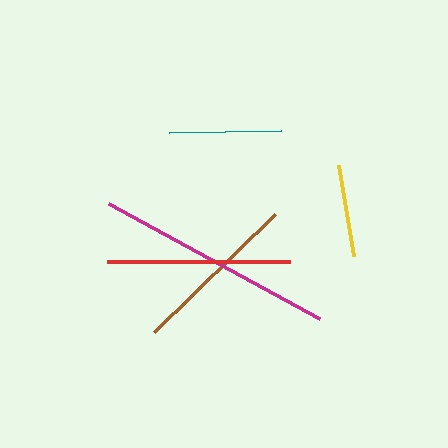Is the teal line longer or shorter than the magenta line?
The magenta line is longer than the teal line.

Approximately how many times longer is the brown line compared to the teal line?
The brown line is approximately 1.5 times the length of the teal line.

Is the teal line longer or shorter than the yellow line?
The teal line is longer than the yellow line.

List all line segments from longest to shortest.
From longest to shortest: magenta, red, brown, teal, yellow.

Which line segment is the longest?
The magenta line is the longest at approximately 240 pixels.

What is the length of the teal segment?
The teal segment is approximately 113 pixels long.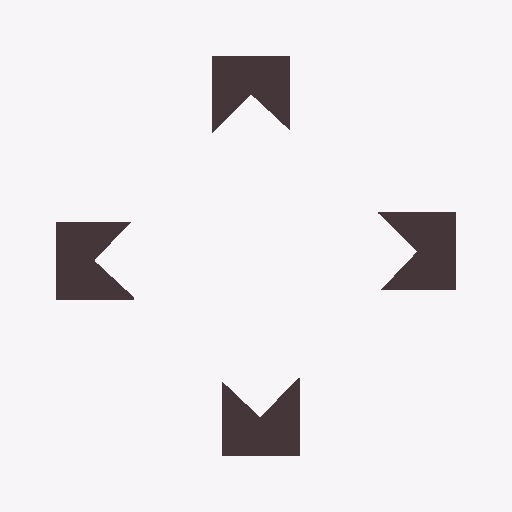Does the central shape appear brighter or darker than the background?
It typically appears slightly brighter than the background, even though no actual brightness change is drawn.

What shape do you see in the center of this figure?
An illusory square — its edges are inferred from the aligned wedge cuts in the notched squares, not physically drawn.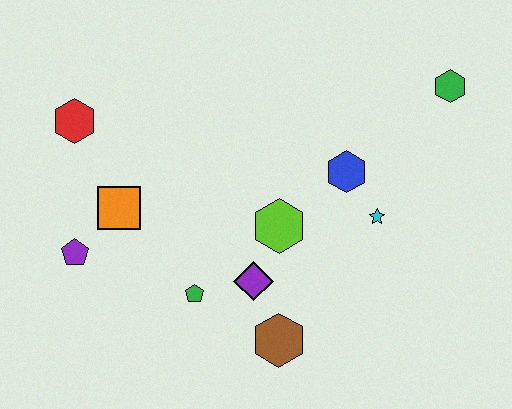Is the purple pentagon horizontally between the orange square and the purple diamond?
No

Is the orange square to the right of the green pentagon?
No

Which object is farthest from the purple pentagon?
The green hexagon is farthest from the purple pentagon.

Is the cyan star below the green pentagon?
No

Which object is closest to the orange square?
The purple pentagon is closest to the orange square.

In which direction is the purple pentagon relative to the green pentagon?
The purple pentagon is to the left of the green pentagon.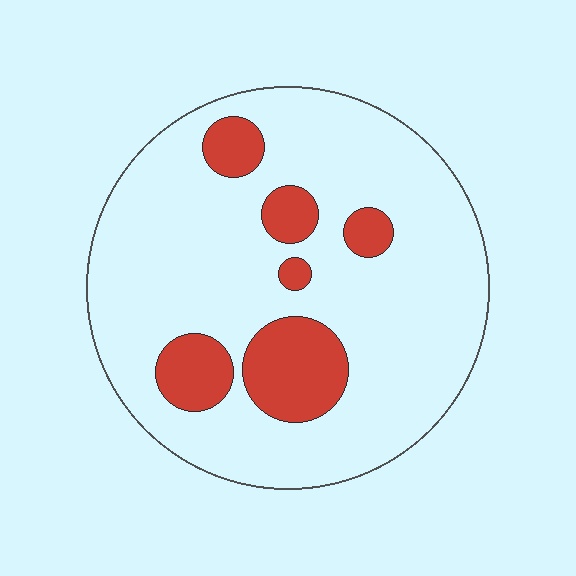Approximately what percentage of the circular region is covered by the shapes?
Approximately 20%.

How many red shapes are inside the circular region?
6.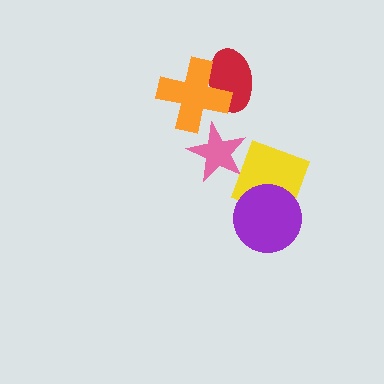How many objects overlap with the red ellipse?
1 object overlaps with the red ellipse.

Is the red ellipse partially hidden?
Yes, it is partially covered by another shape.